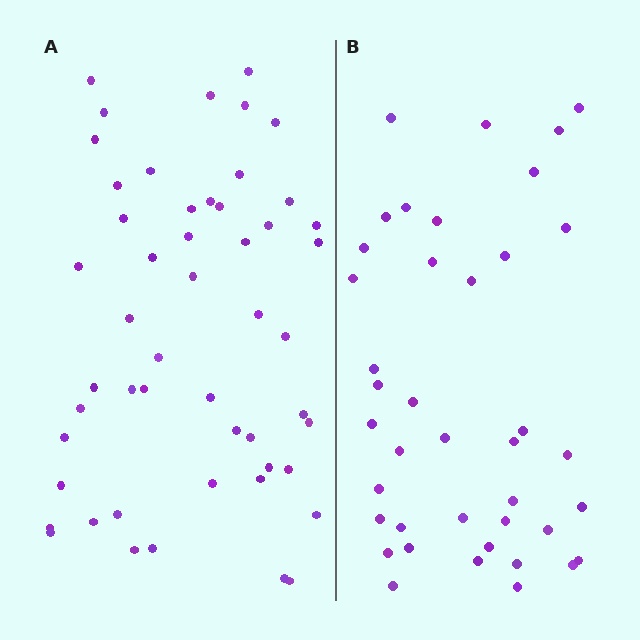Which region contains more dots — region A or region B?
Region A (the left region) has more dots.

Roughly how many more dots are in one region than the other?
Region A has roughly 12 or so more dots than region B.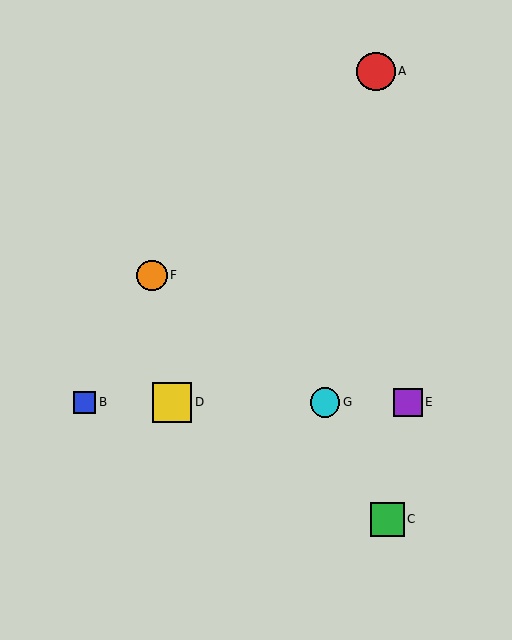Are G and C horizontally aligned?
No, G is at y≈402 and C is at y≈519.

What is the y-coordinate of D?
Object D is at y≈402.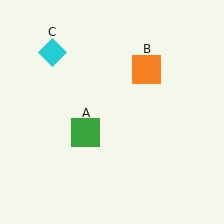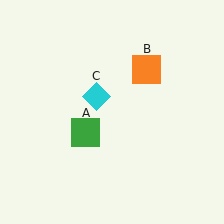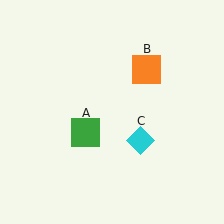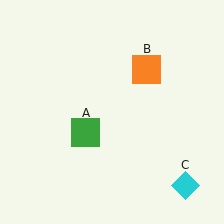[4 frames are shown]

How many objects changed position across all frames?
1 object changed position: cyan diamond (object C).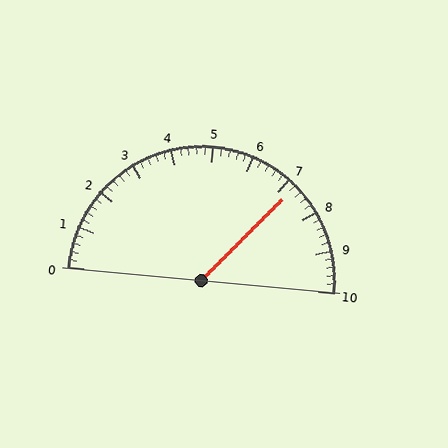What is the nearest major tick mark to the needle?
The nearest major tick mark is 7.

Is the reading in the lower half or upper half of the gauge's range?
The reading is in the upper half of the range (0 to 10).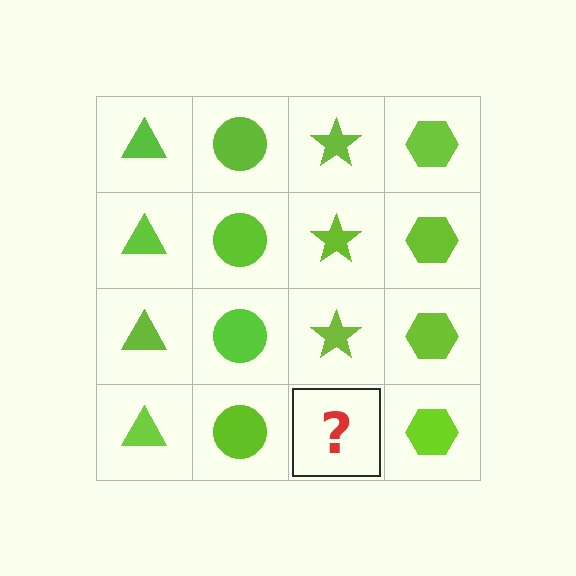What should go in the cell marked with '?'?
The missing cell should contain a lime star.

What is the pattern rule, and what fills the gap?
The rule is that each column has a consistent shape. The gap should be filled with a lime star.